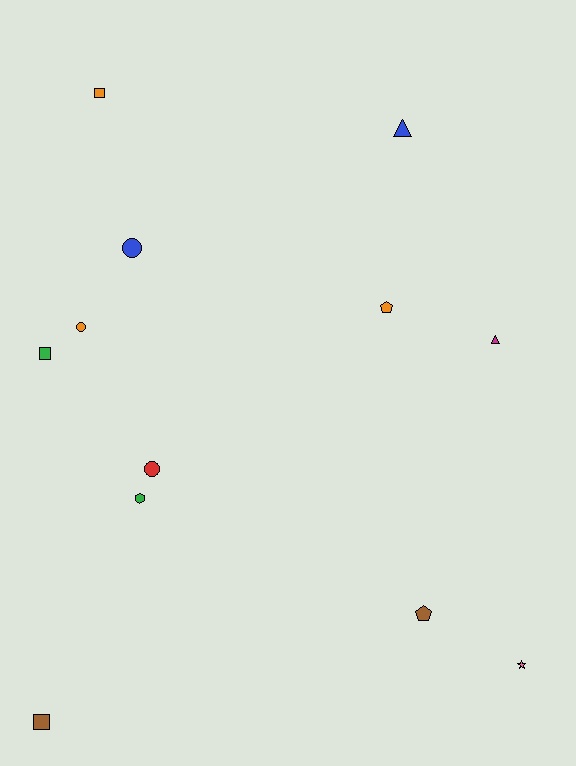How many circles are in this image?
There are 3 circles.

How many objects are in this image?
There are 12 objects.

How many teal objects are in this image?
There are no teal objects.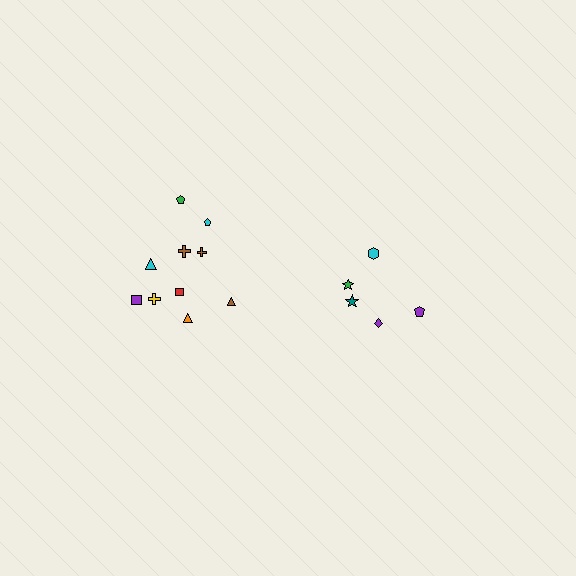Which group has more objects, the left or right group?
The left group.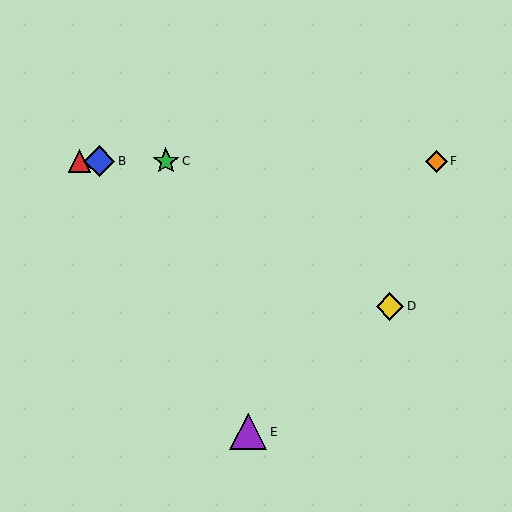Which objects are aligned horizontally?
Objects A, B, C, F are aligned horizontally.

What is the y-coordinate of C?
Object C is at y≈161.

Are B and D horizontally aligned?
No, B is at y≈161 and D is at y≈306.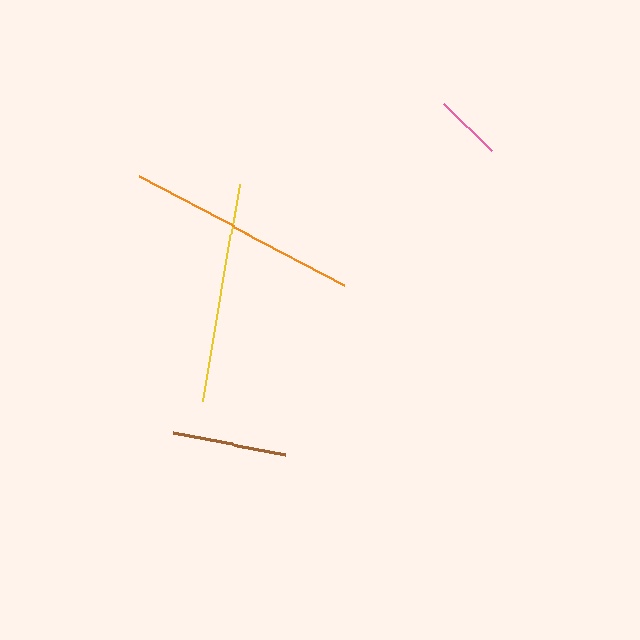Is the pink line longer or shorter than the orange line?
The orange line is longer than the pink line.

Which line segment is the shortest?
The pink line is the shortest at approximately 67 pixels.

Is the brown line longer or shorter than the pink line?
The brown line is longer than the pink line.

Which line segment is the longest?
The orange line is the longest at approximately 232 pixels.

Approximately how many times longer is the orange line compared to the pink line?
The orange line is approximately 3.4 times the length of the pink line.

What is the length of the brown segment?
The brown segment is approximately 114 pixels long.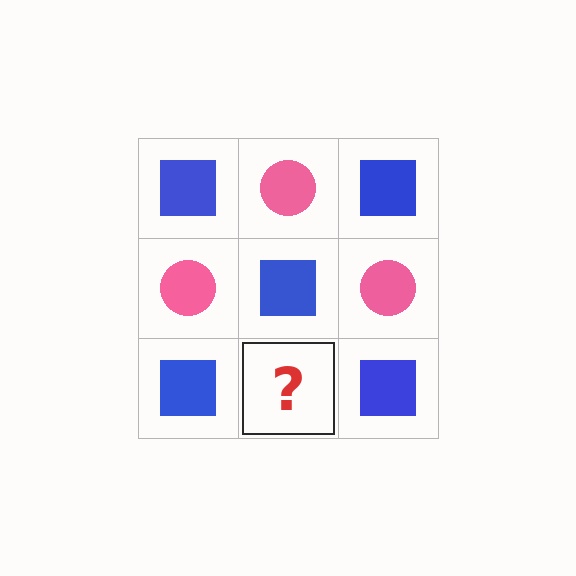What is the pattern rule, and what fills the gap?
The rule is that it alternates blue square and pink circle in a checkerboard pattern. The gap should be filled with a pink circle.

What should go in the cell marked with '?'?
The missing cell should contain a pink circle.